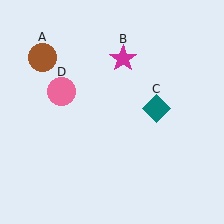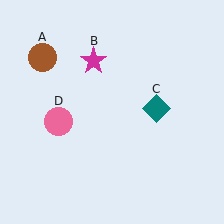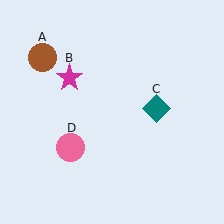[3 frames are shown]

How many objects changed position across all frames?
2 objects changed position: magenta star (object B), pink circle (object D).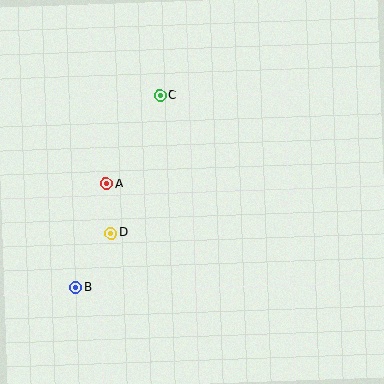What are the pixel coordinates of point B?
Point B is at (76, 287).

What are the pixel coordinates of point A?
Point A is at (106, 184).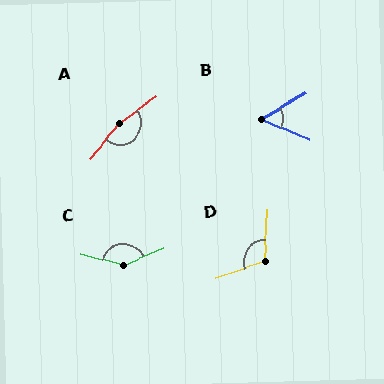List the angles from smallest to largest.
B (53°), D (113°), C (142°), A (164°).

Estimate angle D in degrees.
Approximately 113 degrees.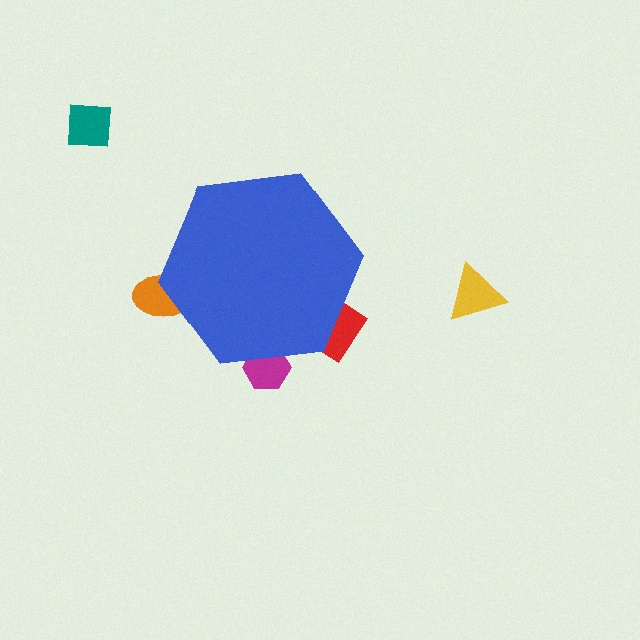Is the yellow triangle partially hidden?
No, the yellow triangle is fully visible.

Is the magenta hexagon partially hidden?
Yes, the magenta hexagon is partially hidden behind the blue hexagon.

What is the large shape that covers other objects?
A blue hexagon.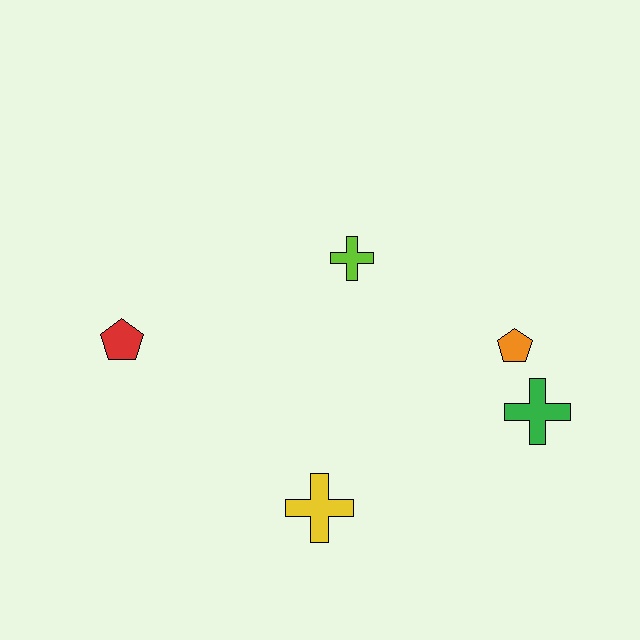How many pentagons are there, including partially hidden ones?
There are 2 pentagons.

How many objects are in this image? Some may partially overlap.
There are 5 objects.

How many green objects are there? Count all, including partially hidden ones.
There is 1 green object.